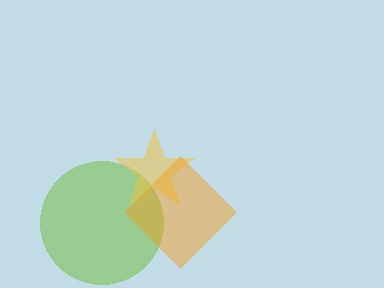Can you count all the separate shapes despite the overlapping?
Yes, there are 3 separate shapes.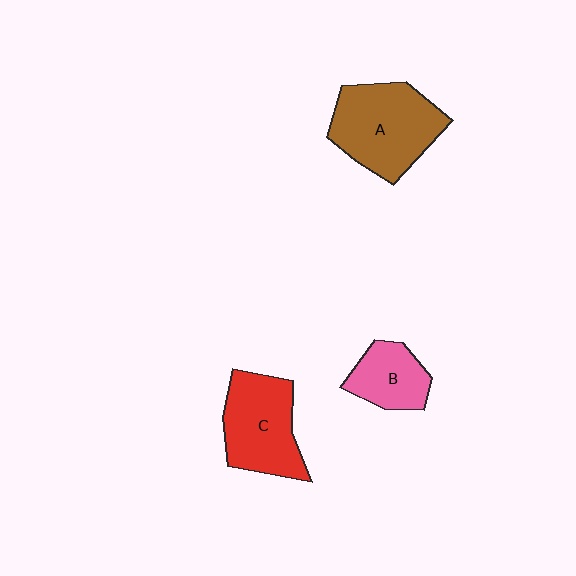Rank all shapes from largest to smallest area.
From largest to smallest: A (brown), C (red), B (pink).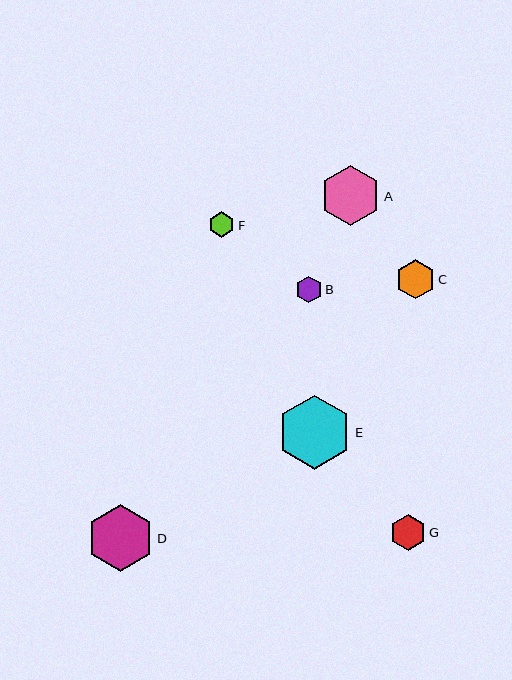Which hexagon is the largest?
Hexagon E is the largest with a size of approximately 74 pixels.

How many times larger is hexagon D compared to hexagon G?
Hexagon D is approximately 1.8 times the size of hexagon G.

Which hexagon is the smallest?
Hexagon F is the smallest with a size of approximately 26 pixels.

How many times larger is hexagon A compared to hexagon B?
Hexagon A is approximately 2.3 times the size of hexagon B.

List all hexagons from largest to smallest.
From largest to smallest: E, D, A, C, G, B, F.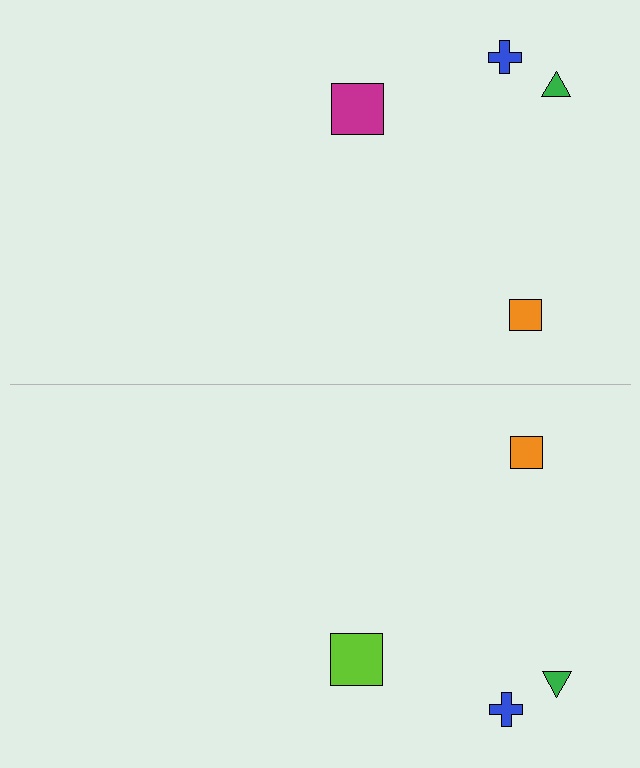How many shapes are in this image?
There are 8 shapes in this image.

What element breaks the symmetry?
The lime square on the bottom side breaks the symmetry — its mirror counterpart is magenta.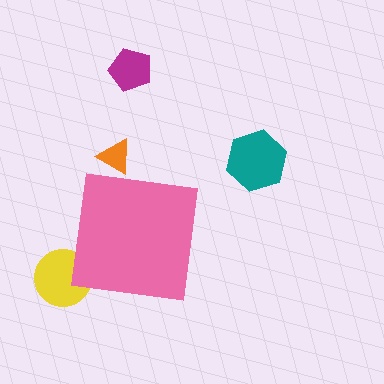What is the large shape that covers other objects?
A pink square.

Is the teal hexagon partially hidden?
No, the teal hexagon is fully visible.